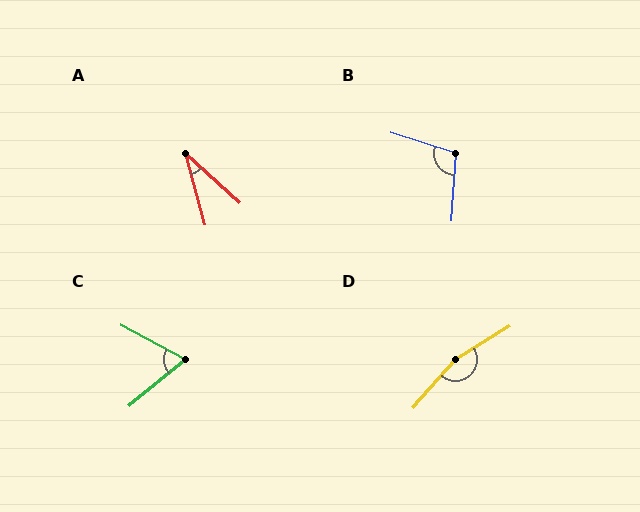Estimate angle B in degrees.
Approximately 104 degrees.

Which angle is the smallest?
A, at approximately 33 degrees.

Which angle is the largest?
D, at approximately 163 degrees.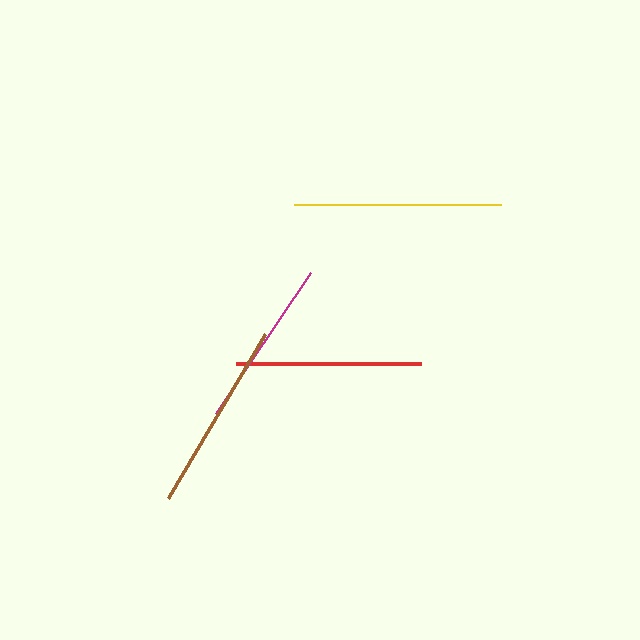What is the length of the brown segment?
The brown segment is approximately 191 pixels long.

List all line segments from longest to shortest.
From longest to shortest: yellow, brown, red, magenta.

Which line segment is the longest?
The yellow line is the longest at approximately 207 pixels.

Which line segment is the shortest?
The magenta line is the shortest at approximately 170 pixels.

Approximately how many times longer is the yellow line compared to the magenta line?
The yellow line is approximately 1.2 times the length of the magenta line.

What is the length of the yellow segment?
The yellow segment is approximately 207 pixels long.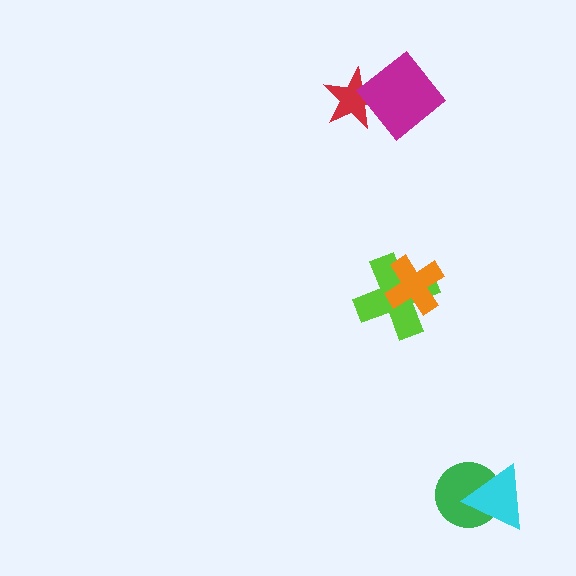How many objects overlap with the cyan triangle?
1 object overlaps with the cyan triangle.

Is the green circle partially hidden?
Yes, it is partially covered by another shape.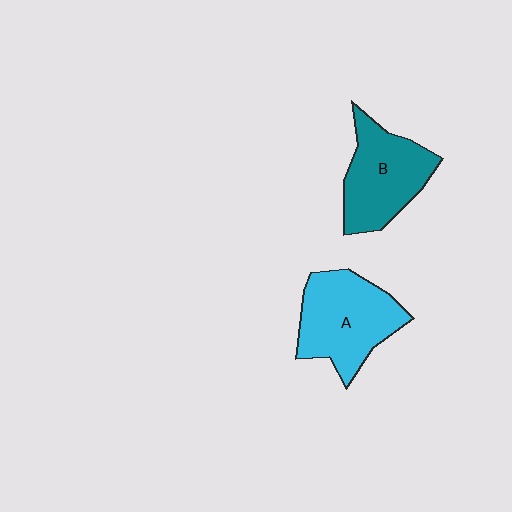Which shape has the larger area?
Shape A (cyan).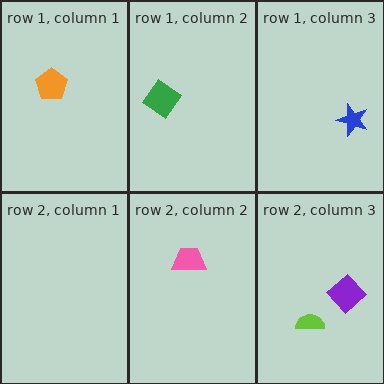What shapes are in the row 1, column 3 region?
The blue star.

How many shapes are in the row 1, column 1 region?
1.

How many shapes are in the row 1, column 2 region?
1.